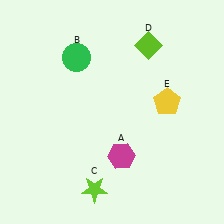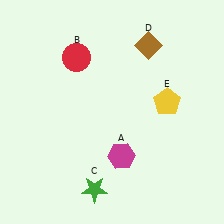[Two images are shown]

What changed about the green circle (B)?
In Image 1, B is green. In Image 2, it changed to red.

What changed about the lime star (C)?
In Image 1, C is lime. In Image 2, it changed to green.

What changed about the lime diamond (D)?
In Image 1, D is lime. In Image 2, it changed to brown.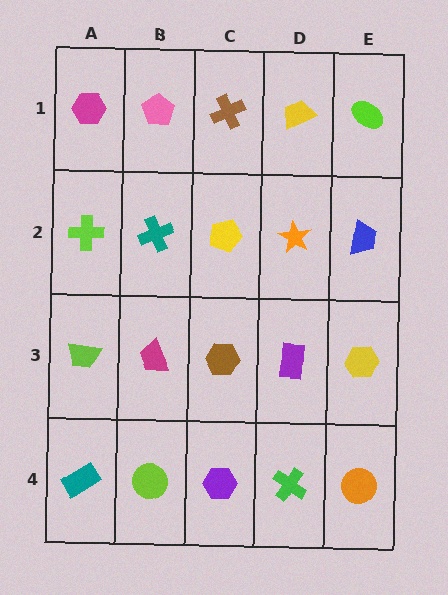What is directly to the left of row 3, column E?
A purple rectangle.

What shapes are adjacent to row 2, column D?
A yellow trapezoid (row 1, column D), a purple rectangle (row 3, column D), a yellow pentagon (row 2, column C), a blue trapezoid (row 2, column E).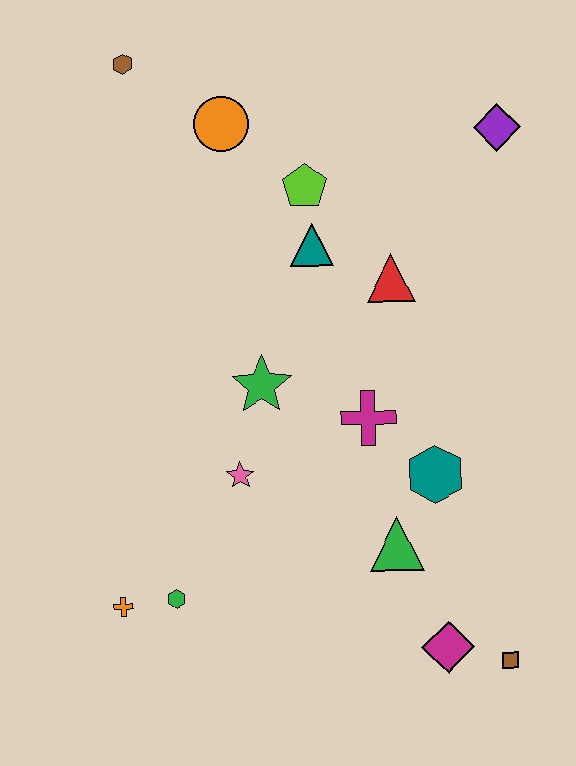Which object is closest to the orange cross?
The green hexagon is closest to the orange cross.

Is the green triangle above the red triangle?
No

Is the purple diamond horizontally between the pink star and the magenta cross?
No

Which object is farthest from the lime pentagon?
The brown square is farthest from the lime pentagon.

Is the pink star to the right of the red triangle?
No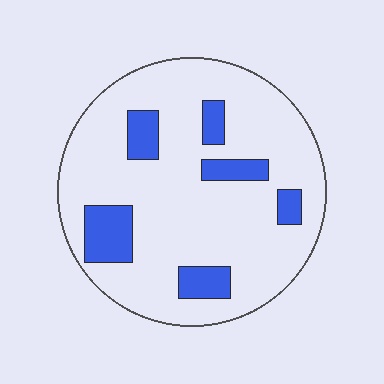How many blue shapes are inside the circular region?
6.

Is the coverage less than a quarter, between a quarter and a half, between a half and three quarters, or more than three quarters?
Less than a quarter.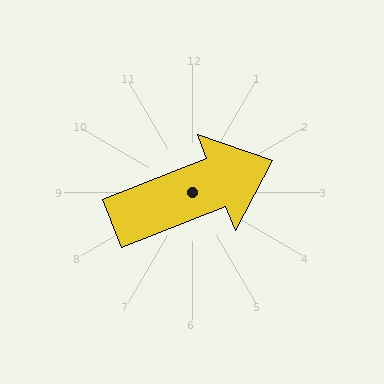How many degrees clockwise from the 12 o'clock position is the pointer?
Approximately 68 degrees.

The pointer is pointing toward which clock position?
Roughly 2 o'clock.